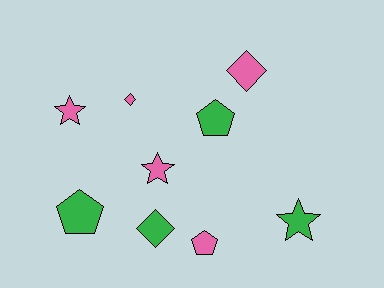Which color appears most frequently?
Pink, with 5 objects.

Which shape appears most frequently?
Diamond, with 3 objects.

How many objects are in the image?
There are 9 objects.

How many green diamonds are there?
There is 1 green diamond.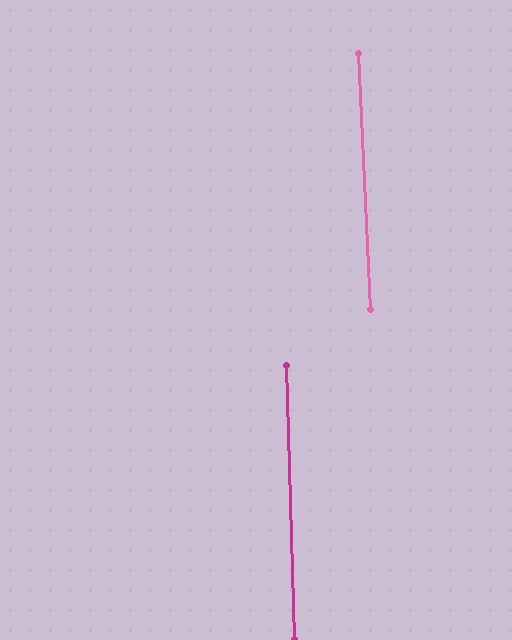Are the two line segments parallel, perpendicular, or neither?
Parallel — their directions differ by only 1.1°.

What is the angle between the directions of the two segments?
Approximately 1 degree.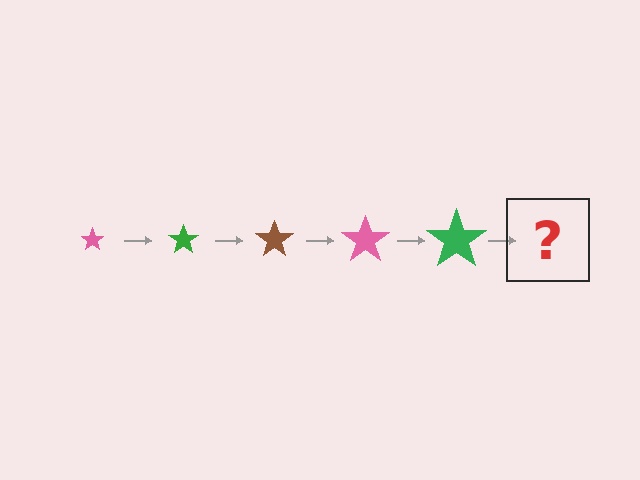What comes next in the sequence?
The next element should be a brown star, larger than the previous one.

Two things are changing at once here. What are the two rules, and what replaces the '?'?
The two rules are that the star grows larger each step and the color cycles through pink, green, and brown. The '?' should be a brown star, larger than the previous one.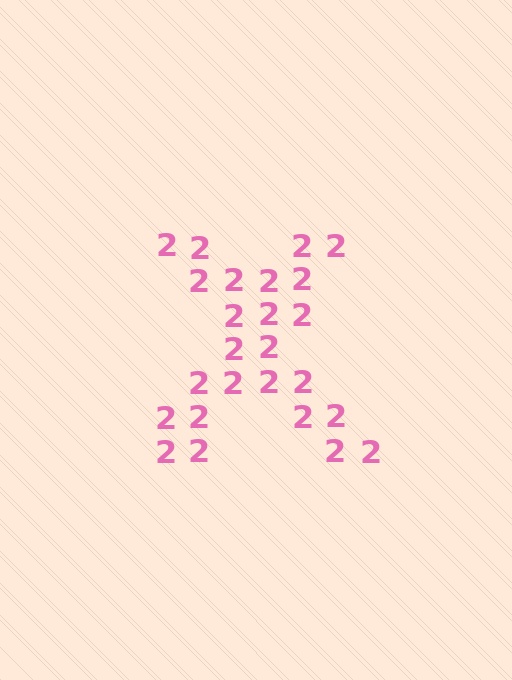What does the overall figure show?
The overall figure shows the letter X.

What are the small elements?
The small elements are digit 2's.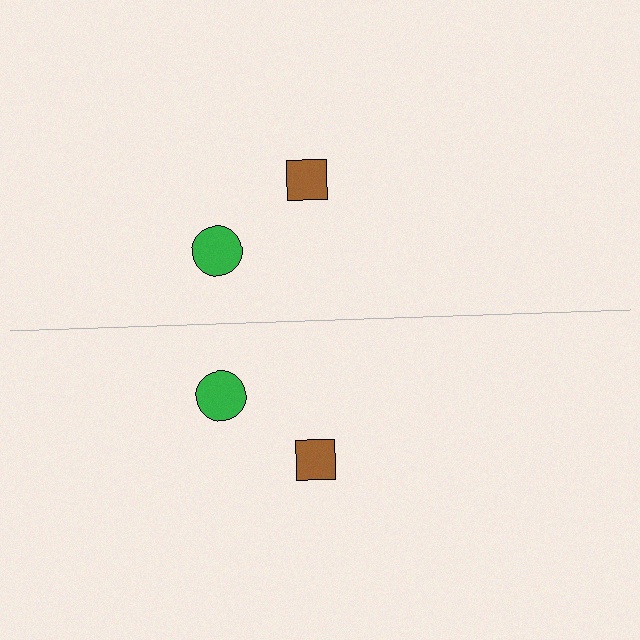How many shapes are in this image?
There are 4 shapes in this image.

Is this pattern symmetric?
Yes, this pattern has bilateral (reflection) symmetry.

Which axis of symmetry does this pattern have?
The pattern has a horizontal axis of symmetry running through the center of the image.